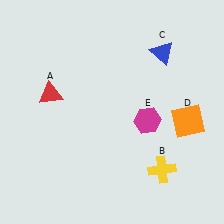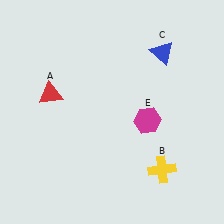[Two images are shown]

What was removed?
The orange square (D) was removed in Image 2.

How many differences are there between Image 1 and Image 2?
There is 1 difference between the two images.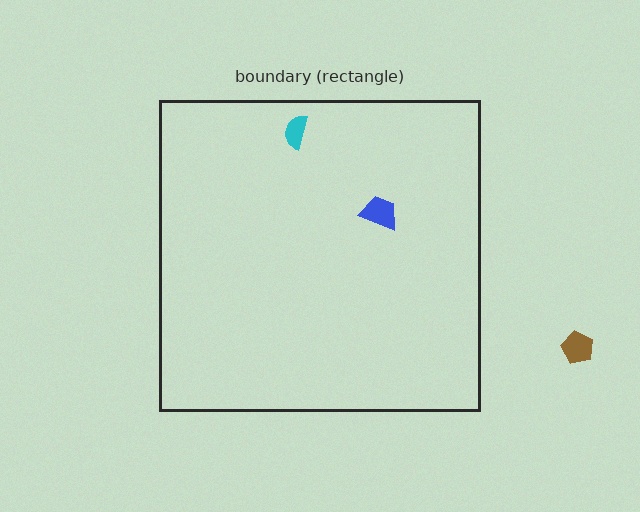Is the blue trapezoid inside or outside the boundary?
Inside.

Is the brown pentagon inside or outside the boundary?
Outside.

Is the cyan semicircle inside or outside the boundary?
Inside.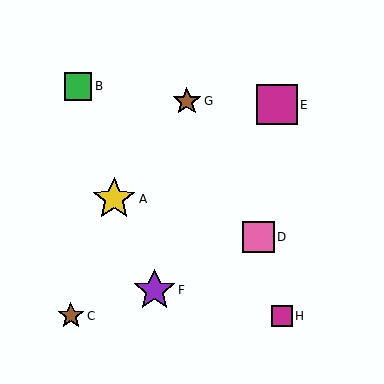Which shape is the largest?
The yellow star (labeled A) is the largest.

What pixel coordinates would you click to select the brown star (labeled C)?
Click at (71, 316) to select the brown star C.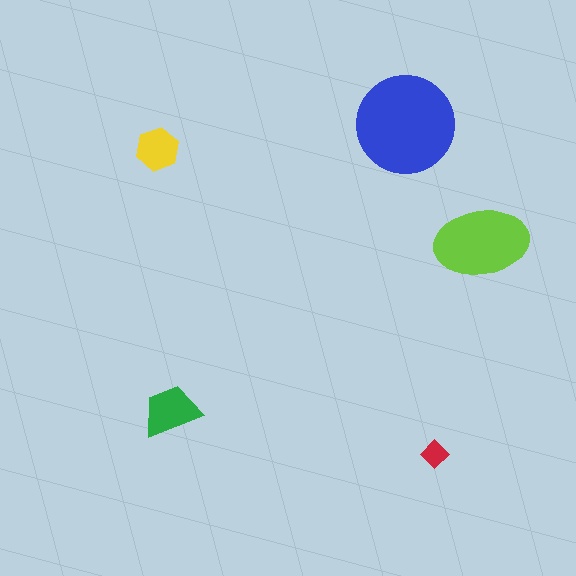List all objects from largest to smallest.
The blue circle, the lime ellipse, the green trapezoid, the yellow hexagon, the red diamond.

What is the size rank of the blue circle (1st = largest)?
1st.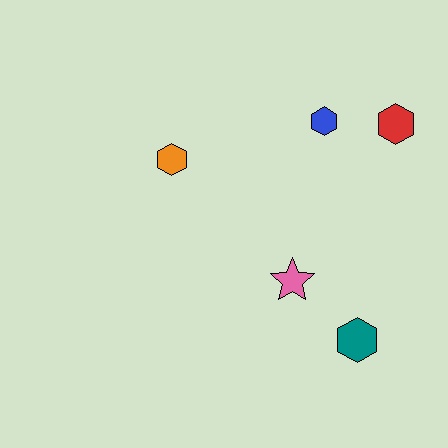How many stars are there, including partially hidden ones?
There is 1 star.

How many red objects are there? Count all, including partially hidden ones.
There is 1 red object.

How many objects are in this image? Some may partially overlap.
There are 5 objects.